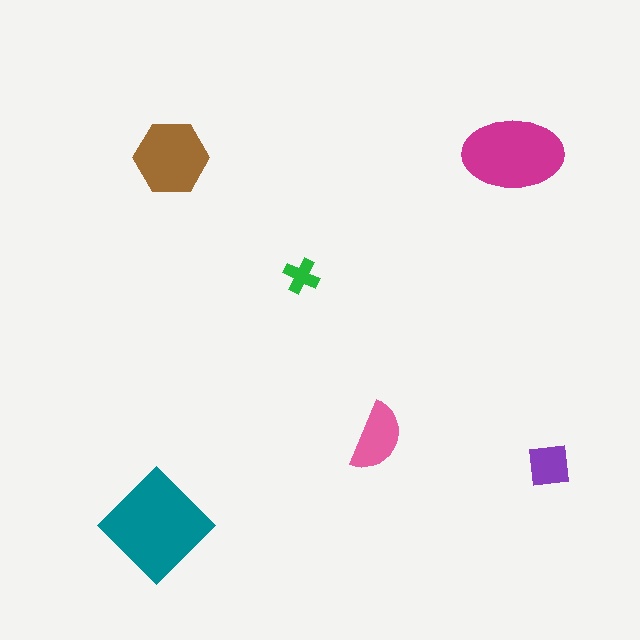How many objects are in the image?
There are 6 objects in the image.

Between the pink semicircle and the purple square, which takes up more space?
The pink semicircle.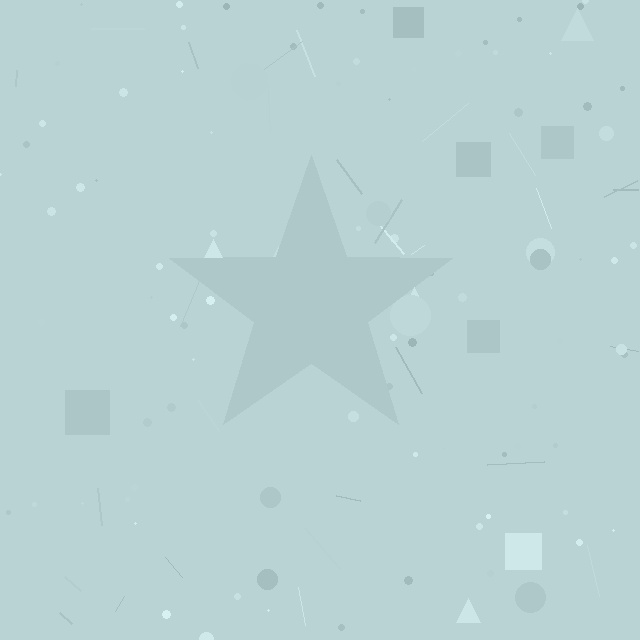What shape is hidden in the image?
A star is hidden in the image.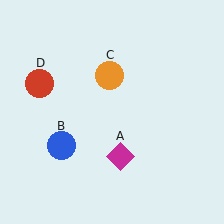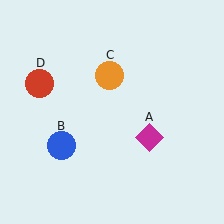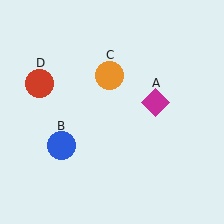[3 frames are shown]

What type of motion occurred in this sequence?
The magenta diamond (object A) rotated counterclockwise around the center of the scene.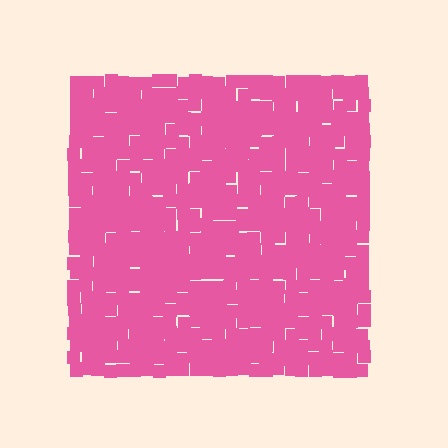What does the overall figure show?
The overall figure shows a square.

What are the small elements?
The small elements are squares.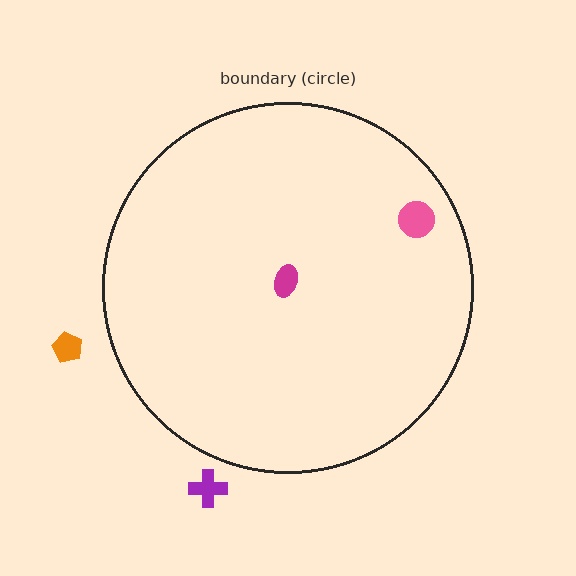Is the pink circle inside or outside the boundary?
Inside.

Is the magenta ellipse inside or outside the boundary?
Inside.